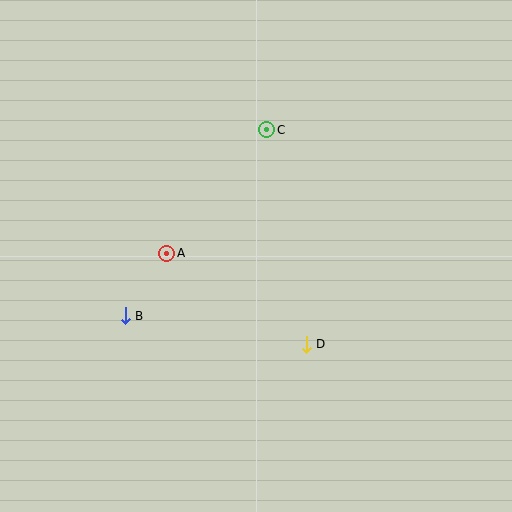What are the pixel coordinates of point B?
Point B is at (125, 316).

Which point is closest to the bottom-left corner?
Point B is closest to the bottom-left corner.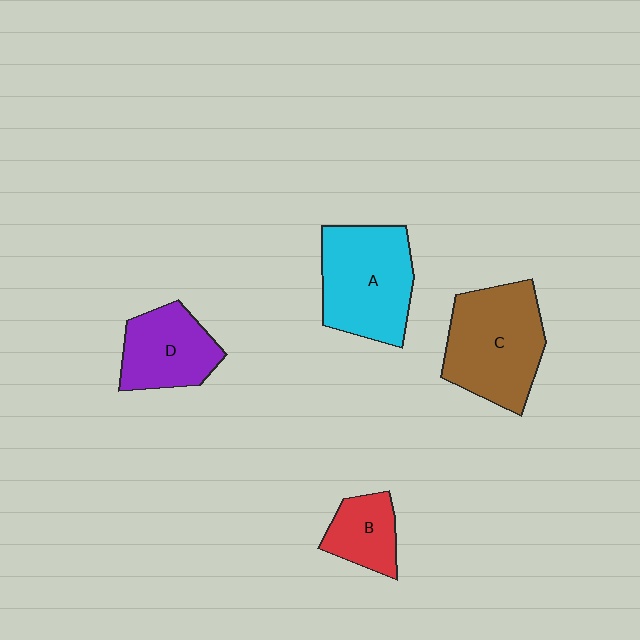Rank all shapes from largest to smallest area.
From largest to smallest: C (brown), A (cyan), D (purple), B (red).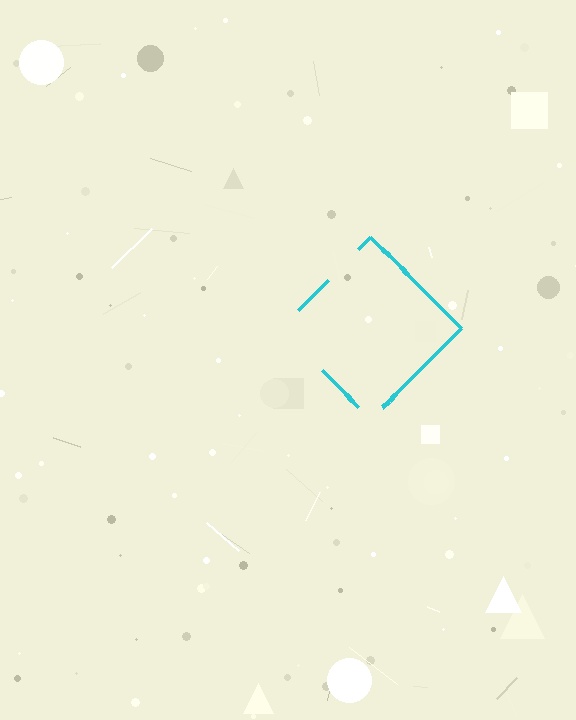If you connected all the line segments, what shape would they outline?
They would outline a diamond.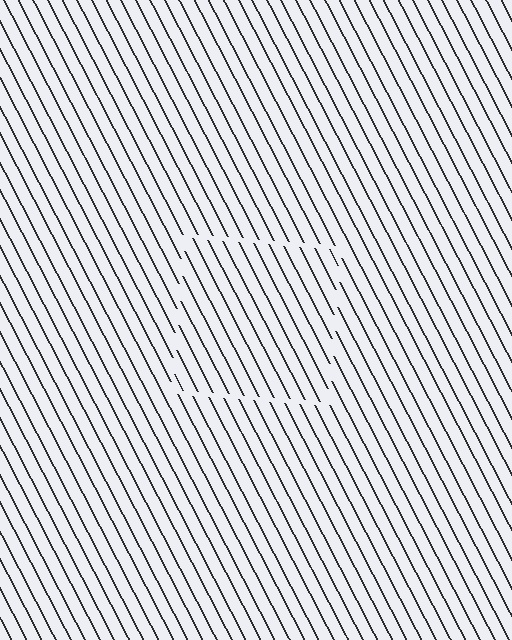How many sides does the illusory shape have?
4 sides — the line-ends trace a square.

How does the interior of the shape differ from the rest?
The interior of the shape contains the same grating, shifted by half a period — the contour is defined by the phase discontinuity where line-ends from the inner and outer gratings abut.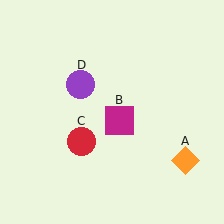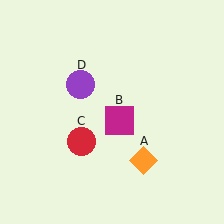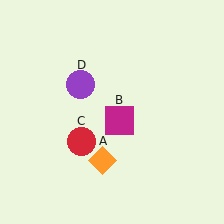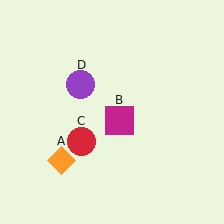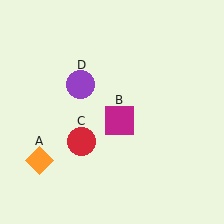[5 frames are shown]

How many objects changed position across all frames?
1 object changed position: orange diamond (object A).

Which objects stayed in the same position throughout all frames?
Magenta square (object B) and red circle (object C) and purple circle (object D) remained stationary.